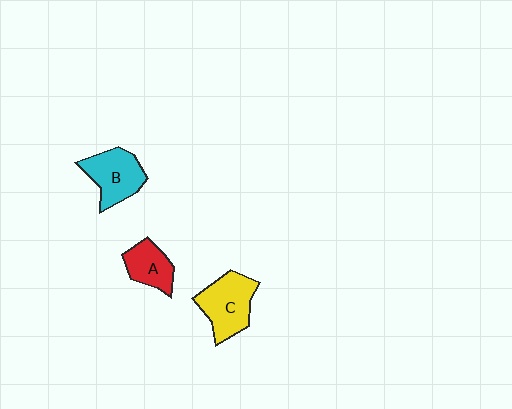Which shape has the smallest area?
Shape A (red).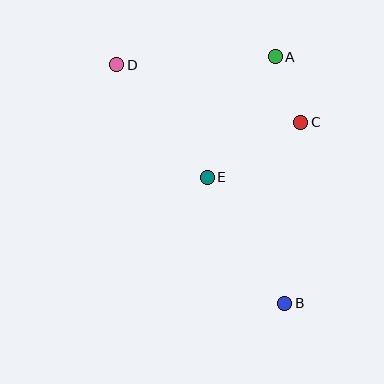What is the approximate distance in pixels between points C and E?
The distance between C and E is approximately 108 pixels.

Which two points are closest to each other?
Points A and C are closest to each other.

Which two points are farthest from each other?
Points B and D are farthest from each other.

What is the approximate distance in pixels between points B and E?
The distance between B and E is approximately 148 pixels.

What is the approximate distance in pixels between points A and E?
The distance between A and E is approximately 138 pixels.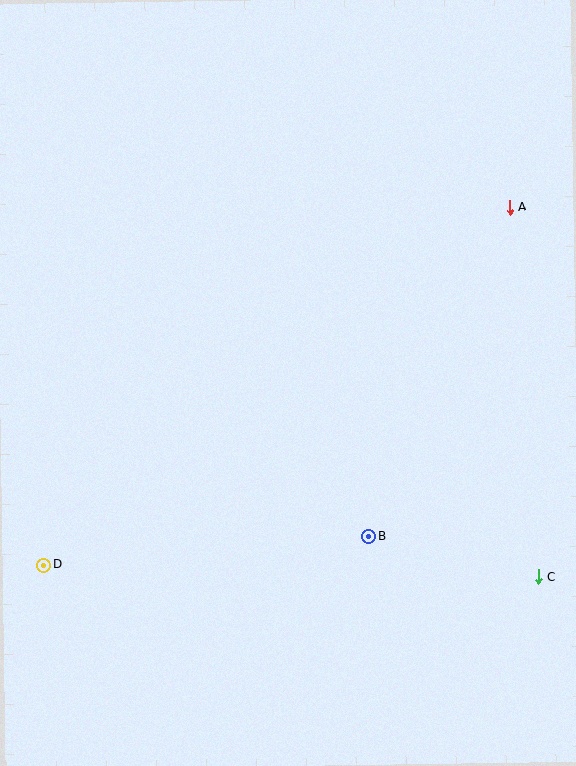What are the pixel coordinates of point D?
Point D is at (43, 565).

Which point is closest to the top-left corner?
Point A is closest to the top-left corner.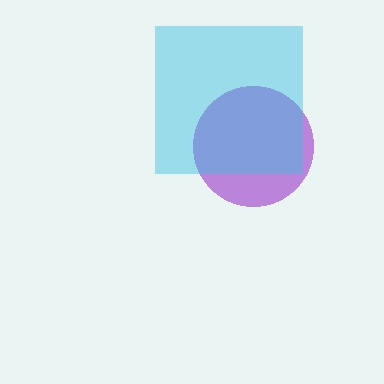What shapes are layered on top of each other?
The layered shapes are: a purple circle, a cyan square.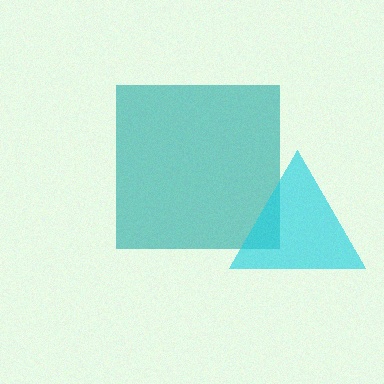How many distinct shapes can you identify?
There are 2 distinct shapes: a teal square, a cyan triangle.